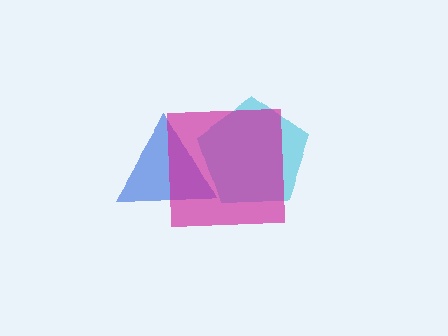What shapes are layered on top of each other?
The layered shapes are: a cyan pentagon, a blue triangle, a magenta square.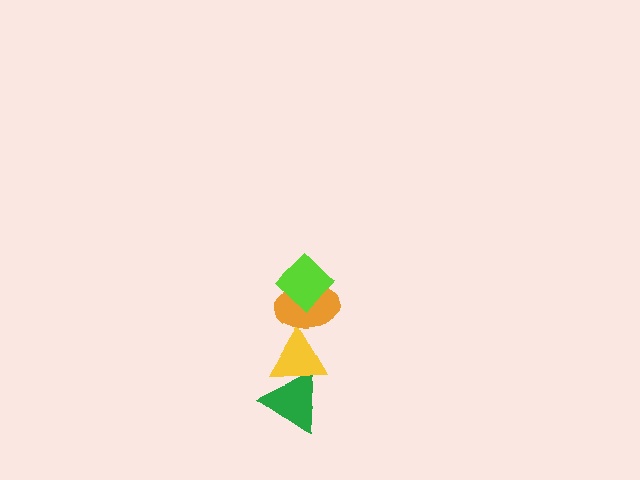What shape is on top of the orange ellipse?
The lime diamond is on top of the orange ellipse.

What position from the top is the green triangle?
The green triangle is 4th from the top.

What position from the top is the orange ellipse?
The orange ellipse is 2nd from the top.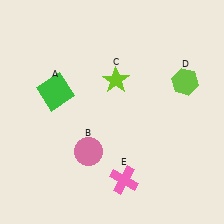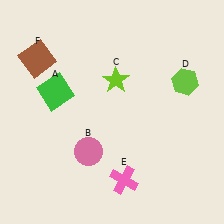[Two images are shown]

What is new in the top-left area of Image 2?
A brown square (F) was added in the top-left area of Image 2.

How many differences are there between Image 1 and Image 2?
There is 1 difference between the two images.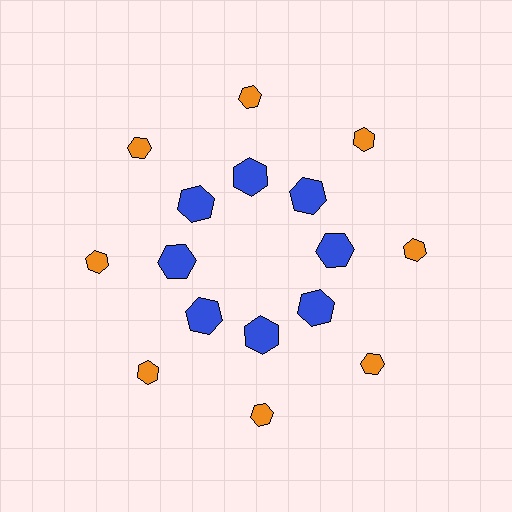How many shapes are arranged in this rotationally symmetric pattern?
There are 16 shapes, arranged in 8 groups of 2.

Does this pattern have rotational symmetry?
Yes, this pattern has 8-fold rotational symmetry. It looks the same after rotating 45 degrees around the center.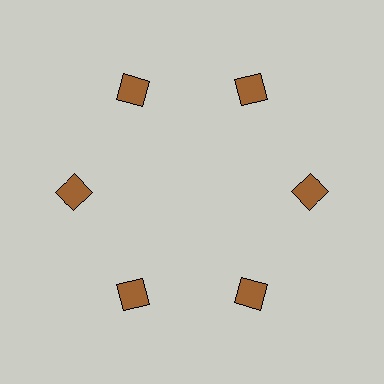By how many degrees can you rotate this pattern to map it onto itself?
The pattern maps onto itself every 60 degrees of rotation.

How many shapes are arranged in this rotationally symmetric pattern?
There are 6 shapes, arranged in 6 groups of 1.